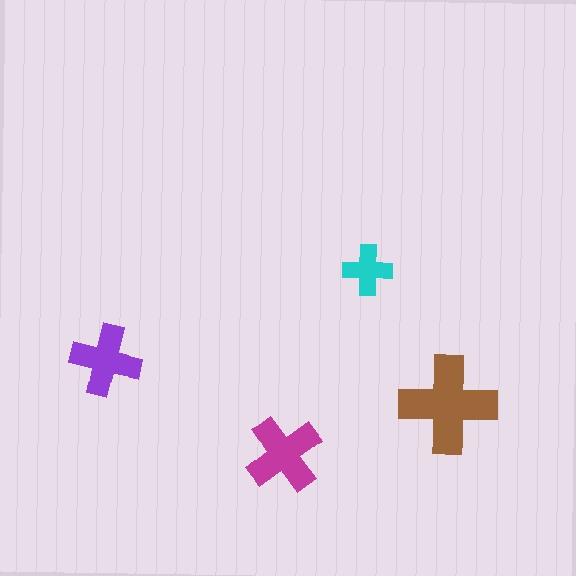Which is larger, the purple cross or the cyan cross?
The purple one.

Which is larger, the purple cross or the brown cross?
The brown one.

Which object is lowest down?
The magenta cross is bottommost.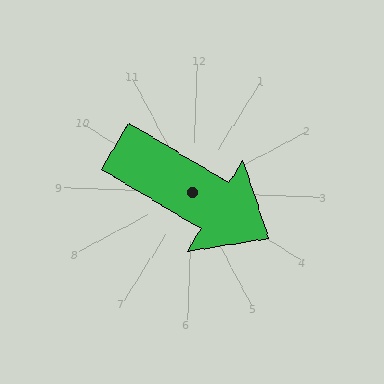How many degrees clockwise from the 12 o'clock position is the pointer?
Approximately 119 degrees.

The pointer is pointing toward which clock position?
Roughly 4 o'clock.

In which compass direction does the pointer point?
Southeast.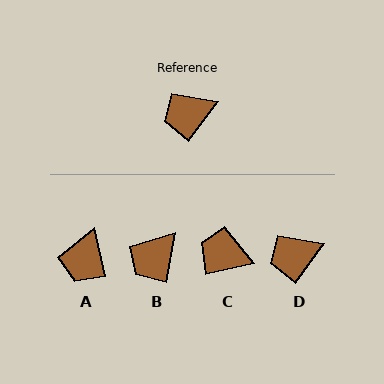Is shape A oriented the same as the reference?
No, it is off by about 49 degrees.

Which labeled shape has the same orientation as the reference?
D.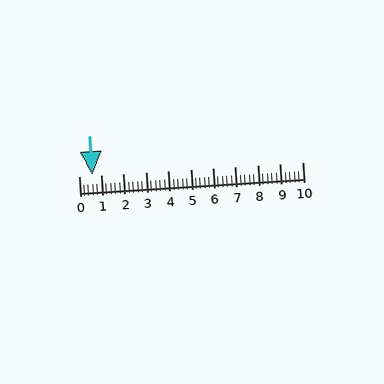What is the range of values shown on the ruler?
The ruler shows values from 0 to 10.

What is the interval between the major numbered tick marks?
The major tick marks are spaced 1 units apart.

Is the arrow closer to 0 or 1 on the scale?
The arrow is closer to 1.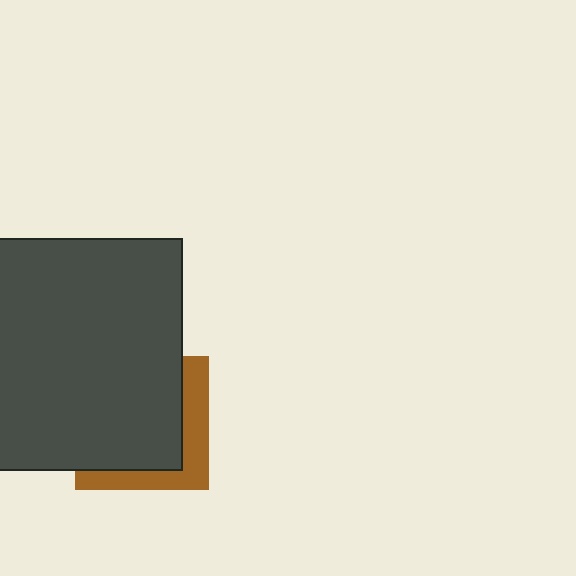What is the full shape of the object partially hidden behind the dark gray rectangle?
The partially hidden object is a brown square.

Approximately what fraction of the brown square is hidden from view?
Roughly 70% of the brown square is hidden behind the dark gray rectangle.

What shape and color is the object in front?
The object in front is a dark gray rectangle.